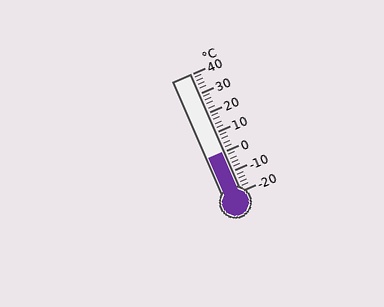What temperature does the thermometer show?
The thermometer shows approximately 0°C.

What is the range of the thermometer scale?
The thermometer scale ranges from -20°C to 40°C.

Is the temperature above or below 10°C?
The temperature is below 10°C.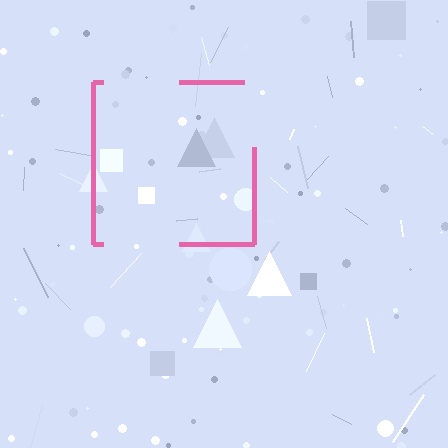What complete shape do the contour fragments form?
The contour fragments form a square.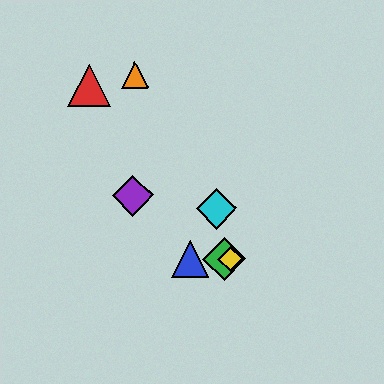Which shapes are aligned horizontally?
The blue triangle, the green diamond, the yellow diamond are aligned horizontally.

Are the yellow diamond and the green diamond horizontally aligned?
Yes, both are at y≈259.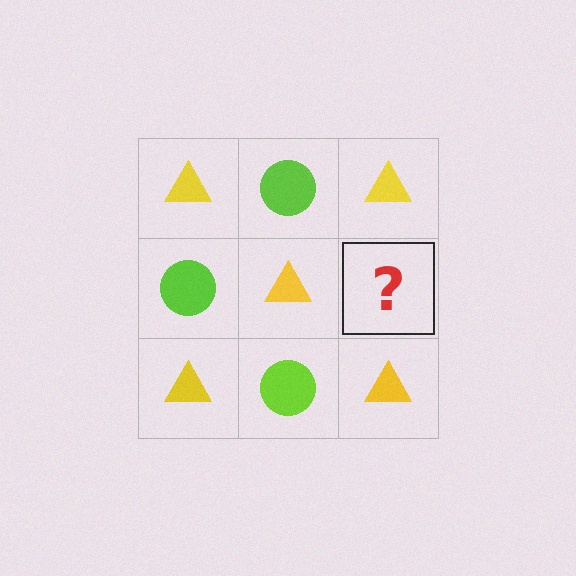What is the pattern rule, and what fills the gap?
The rule is that it alternates yellow triangle and lime circle in a checkerboard pattern. The gap should be filled with a lime circle.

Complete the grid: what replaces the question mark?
The question mark should be replaced with a lime circle.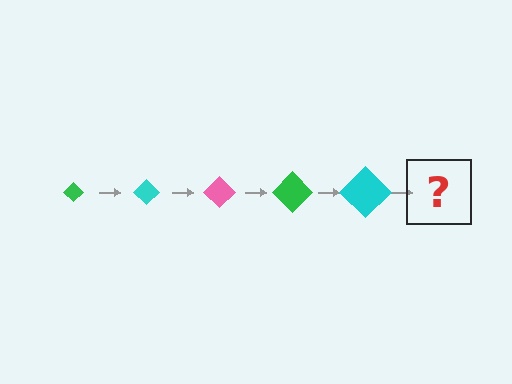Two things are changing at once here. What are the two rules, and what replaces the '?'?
The two rules are that the diamond grows larger each step and the color cycles through green, cyan, and pink. The '?' should be a pink diamond, larger than the previous one.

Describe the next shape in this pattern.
It should be a pink diamond, larger than the previous one.